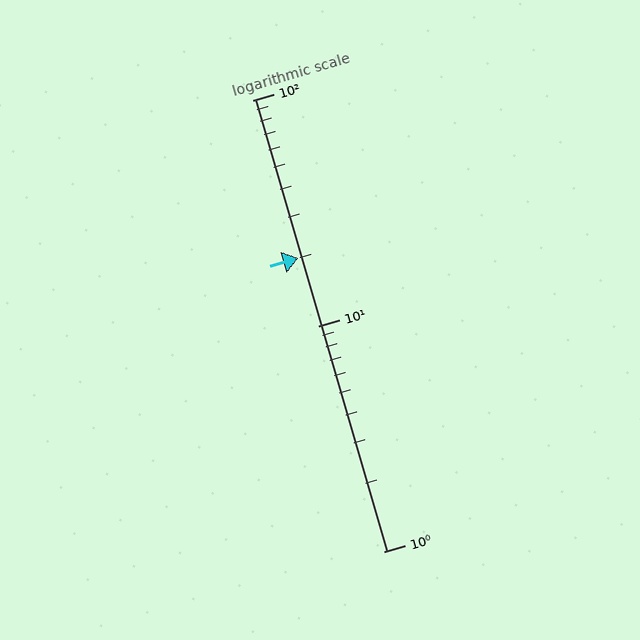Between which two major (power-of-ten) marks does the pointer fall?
The pointer is between 10 and 100.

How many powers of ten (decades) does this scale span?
The scale spans 2 decades, from 1 to 100.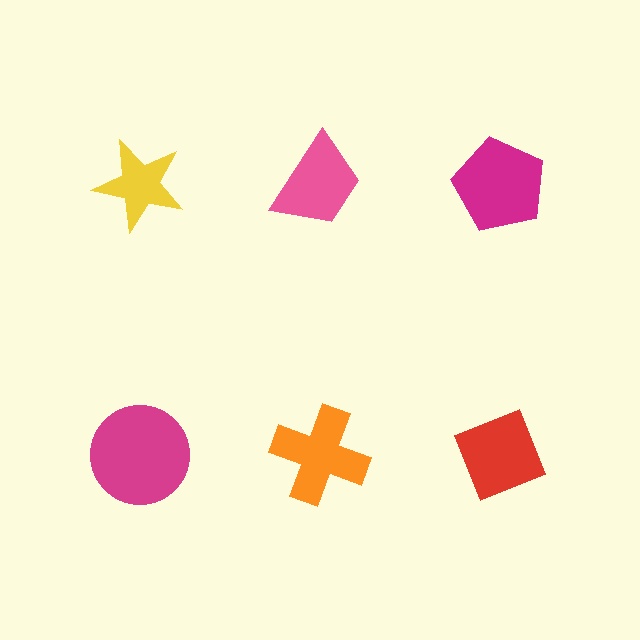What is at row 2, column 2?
An orange cross.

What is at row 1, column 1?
A yellow star.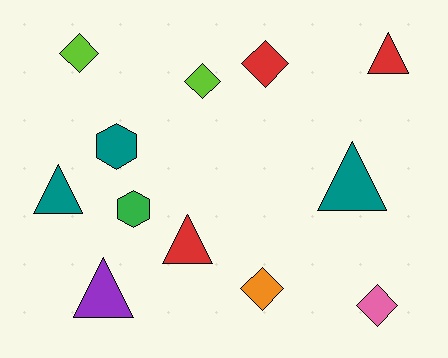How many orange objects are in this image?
There is 1 orange object.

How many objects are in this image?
There are 12 objects.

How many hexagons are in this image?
There are 2 hexagons.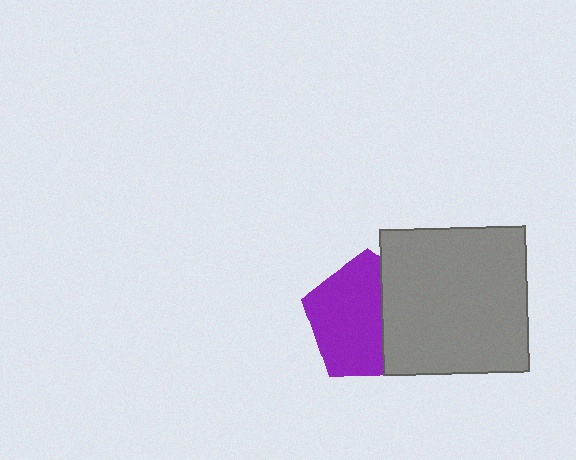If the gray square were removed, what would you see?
You would see the complete purple pentagon.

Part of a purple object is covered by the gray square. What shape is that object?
It is a pentagon.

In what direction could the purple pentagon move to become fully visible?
The purple pentagon could move left. That would shift it out from behind the gray square entirely.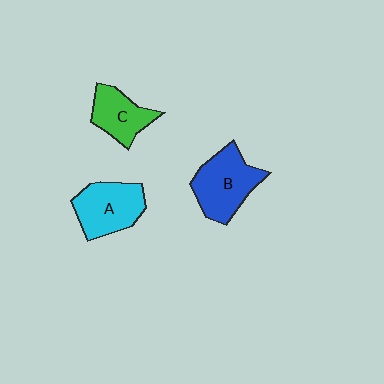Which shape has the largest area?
Shape B (blue).